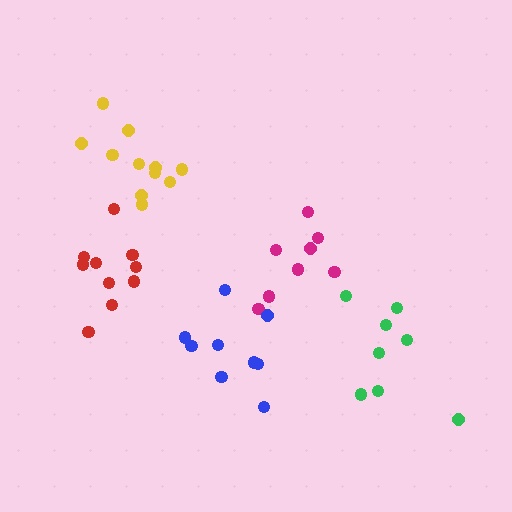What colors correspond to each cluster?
The clusters are colored: yellow, green, red, magenta, blue.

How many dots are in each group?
Group 1: 11 dots, Group 2: 8 dots, Group 3: 10 dots, Group 4: 8 dots, Group 5: 9 dots (46 total).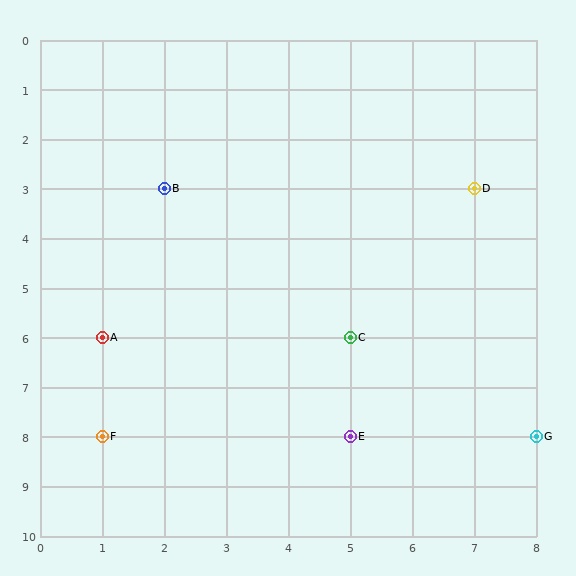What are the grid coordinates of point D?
Point D is at grid coordinates (7, 3).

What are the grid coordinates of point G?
Point G is at grid coordinates (8, 8).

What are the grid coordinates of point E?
Point E is at grid coordinates (5, 8).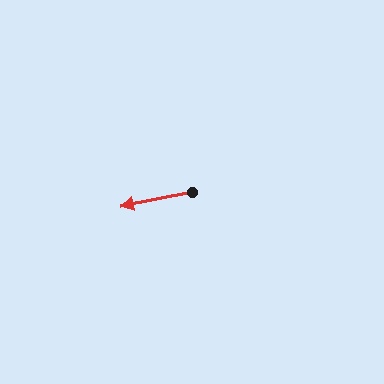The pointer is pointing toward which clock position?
Roughly 9 o'clock.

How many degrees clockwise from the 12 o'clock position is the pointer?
Approximately 259 degrees.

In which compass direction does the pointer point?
West.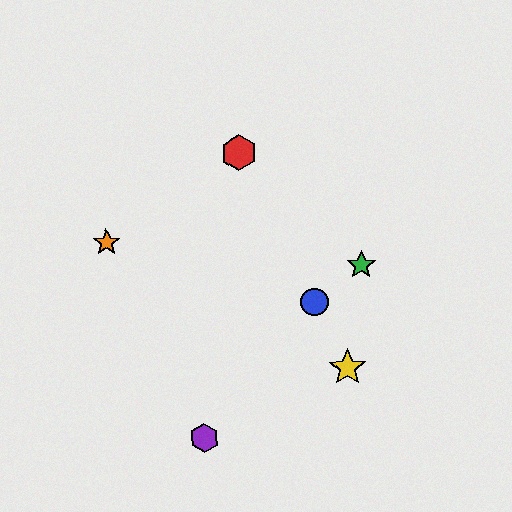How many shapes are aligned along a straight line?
3 shapes (the red hexagon, the blue circle, the yellow star) are aligned along a straight line.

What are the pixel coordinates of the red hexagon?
The red hexagon is at (239, 153).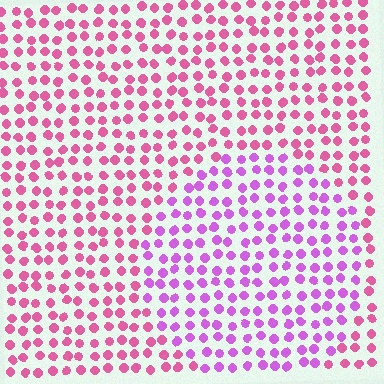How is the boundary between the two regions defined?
The boundary is defined purely by a slight shift in hue (about 36 degrees). Spacing, size, and orientation are identical on both sides.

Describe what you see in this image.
The image is filled with small pink elements in a uniform arrangement. A circle-shaped region is visible where the elements are tinted to a slightly different hue, forming a subtle color boundary.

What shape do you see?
I see a circle.